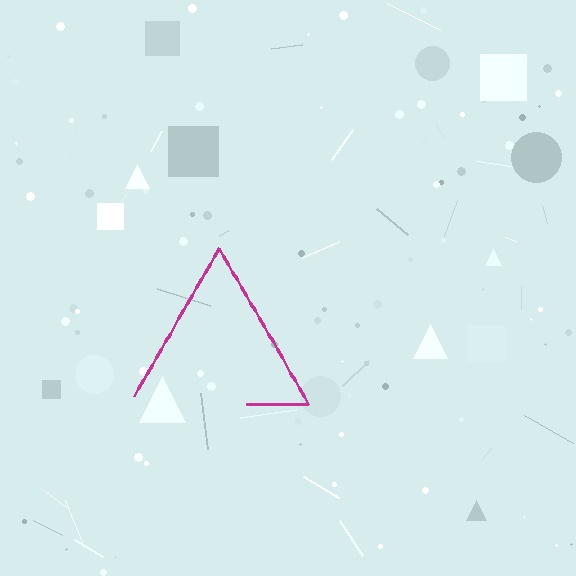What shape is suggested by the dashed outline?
The dashed outline suggests a triangle.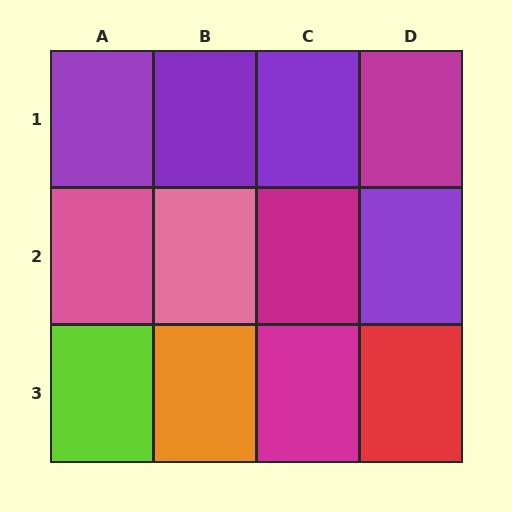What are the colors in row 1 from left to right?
Purple, purple, purple, magenta.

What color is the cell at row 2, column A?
Pink.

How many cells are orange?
1 cell is orange.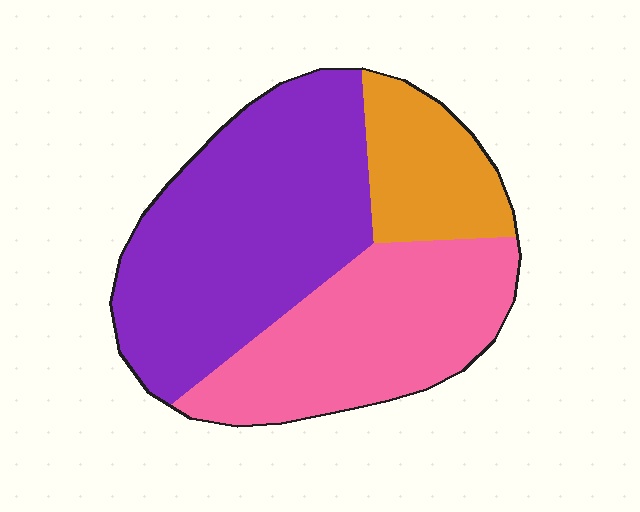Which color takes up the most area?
Purple, at roughly 50%.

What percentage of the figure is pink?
Pink takes up about one third (1/3) of the figure.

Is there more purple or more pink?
Purple.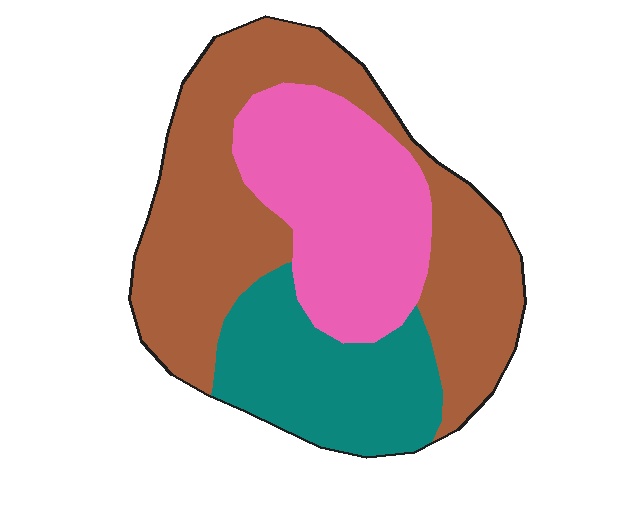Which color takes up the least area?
Teal, at roughly 25%.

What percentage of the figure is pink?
Pink takes up about one quarter (1/4) of the figure.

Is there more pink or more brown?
Brown.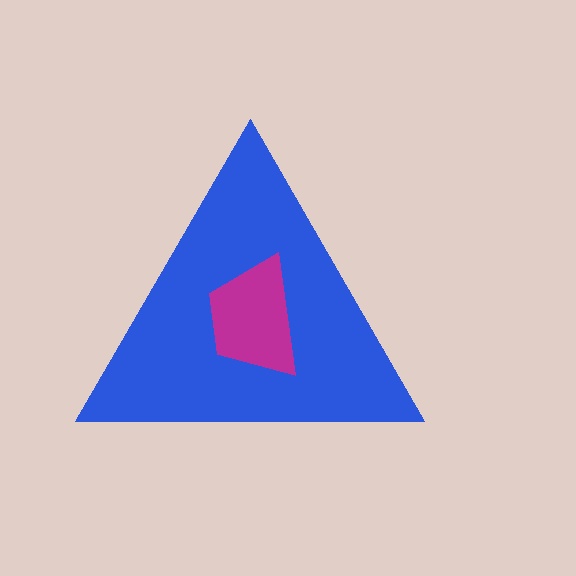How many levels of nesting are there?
2.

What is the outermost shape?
The blue triangle.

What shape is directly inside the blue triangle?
The magenta trapezoid.